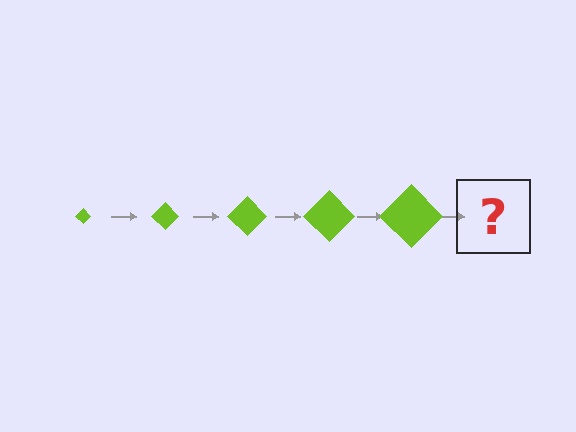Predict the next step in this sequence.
The next step is a lime diamond, larger than the previous one.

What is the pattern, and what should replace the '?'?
The pattern is that the diamond gets progressively larger each step. The '?' should be a lime diamond, larger than the previous one.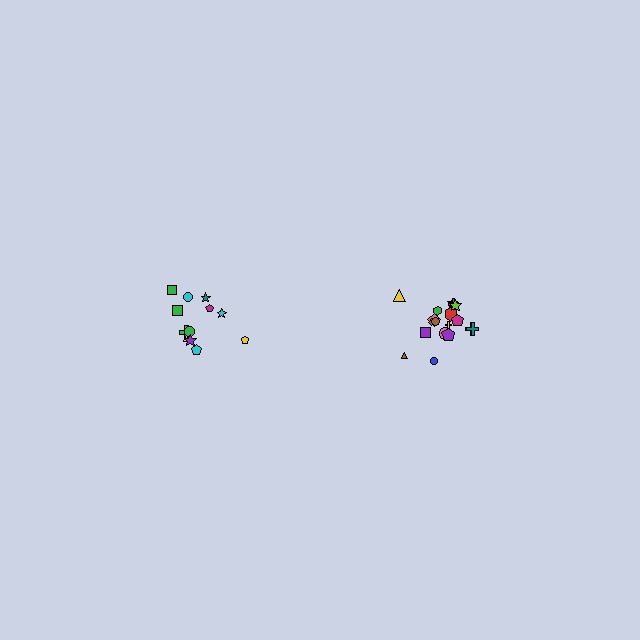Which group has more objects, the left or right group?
The right group.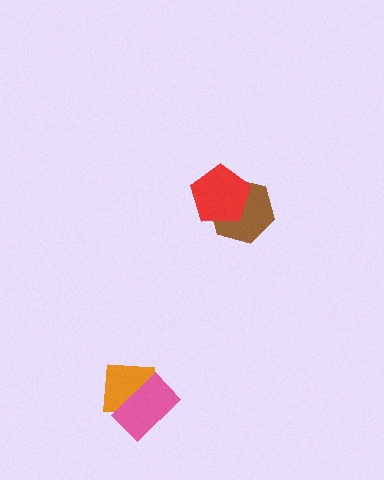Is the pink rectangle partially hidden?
No, no other shape covers it.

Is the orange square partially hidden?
Yes, it is partially covered by another shape.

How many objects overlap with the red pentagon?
1 object overlaps with the red pentagon.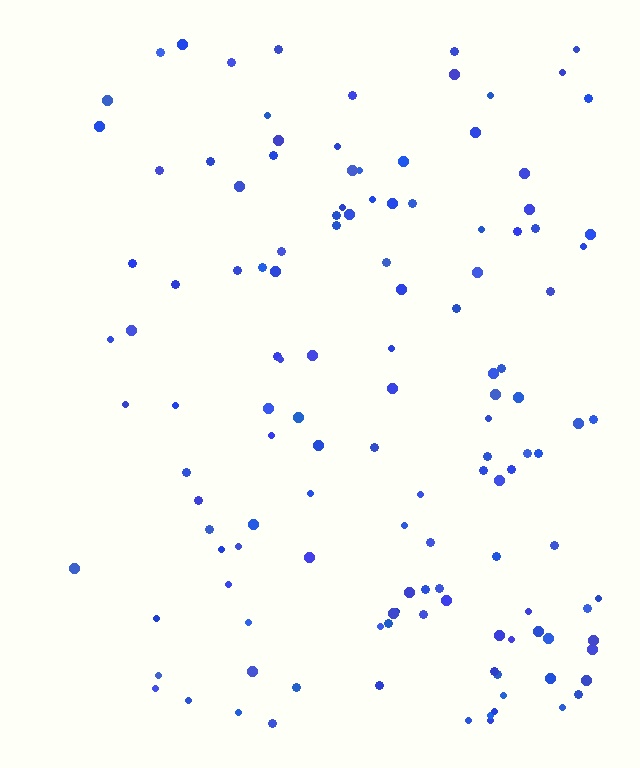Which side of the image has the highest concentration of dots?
The right.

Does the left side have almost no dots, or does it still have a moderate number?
Still a moderate number, just noticeably fewer than the right.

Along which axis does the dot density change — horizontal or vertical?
Horizontal.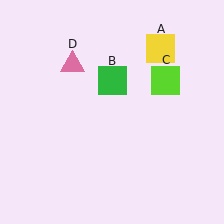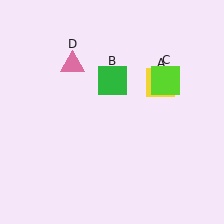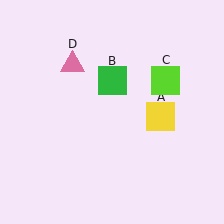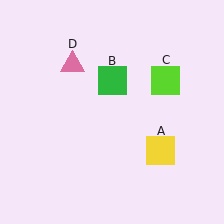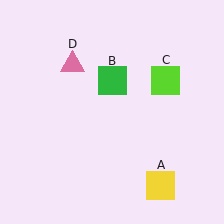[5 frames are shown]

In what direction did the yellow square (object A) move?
The yellow square (object A) moved down.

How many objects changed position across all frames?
1 object changed position: yellow square (object A).